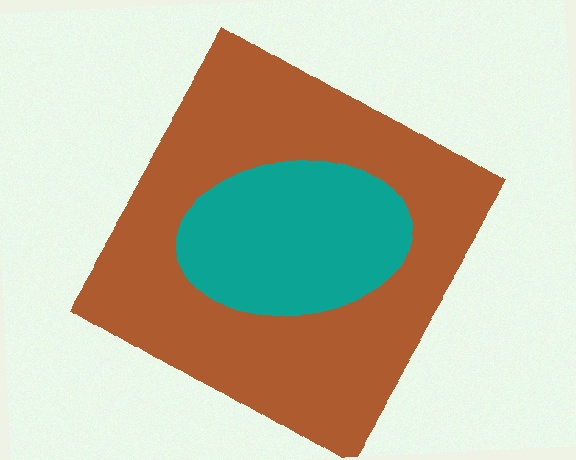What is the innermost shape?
The teal ellipse.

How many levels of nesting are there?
2.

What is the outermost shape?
The brown diamond.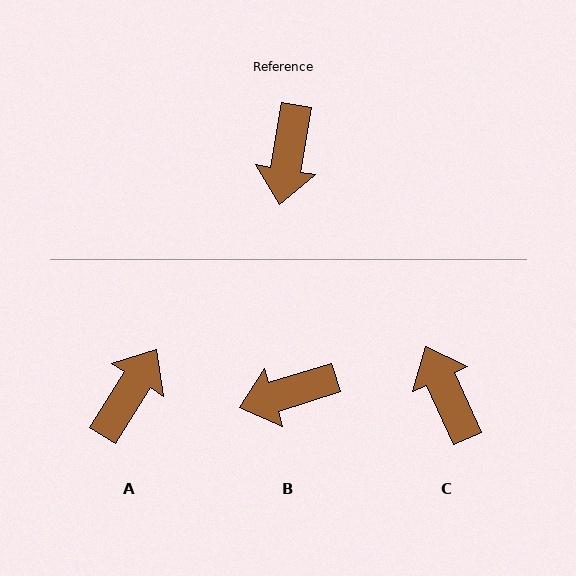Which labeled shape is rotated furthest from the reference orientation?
A, about 158 degrees away.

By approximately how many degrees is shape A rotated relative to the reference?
Approximately 158 degrees counter-clockwise.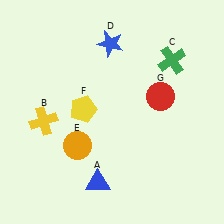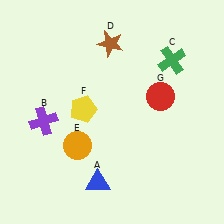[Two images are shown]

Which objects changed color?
B changed from yellow to purple. D changed from blue to brown.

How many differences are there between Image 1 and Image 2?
There are 2 differences between the two images.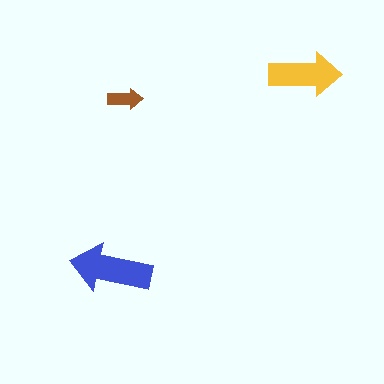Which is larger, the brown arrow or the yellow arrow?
The yellow one.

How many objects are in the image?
There are 3 objects in the image.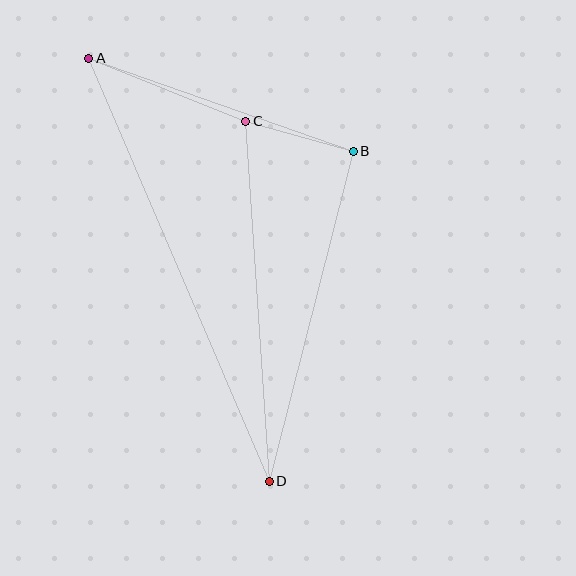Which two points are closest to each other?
Points B and C are closest to each other.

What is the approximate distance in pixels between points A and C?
The distance between A and C is approximately 169 pixels.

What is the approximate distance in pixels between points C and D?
The distance between C and D is approximately 360 pixels.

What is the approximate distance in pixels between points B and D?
The distance between B and D is approximately 341 pixels.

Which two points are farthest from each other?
Points A and D are farthest from each other.